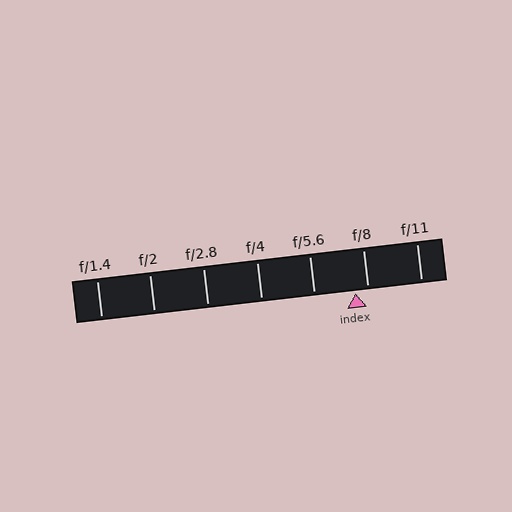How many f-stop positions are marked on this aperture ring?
There are 7 f-stop positions marked.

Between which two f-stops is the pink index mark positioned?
The index mark is between f/5.6 and f/8.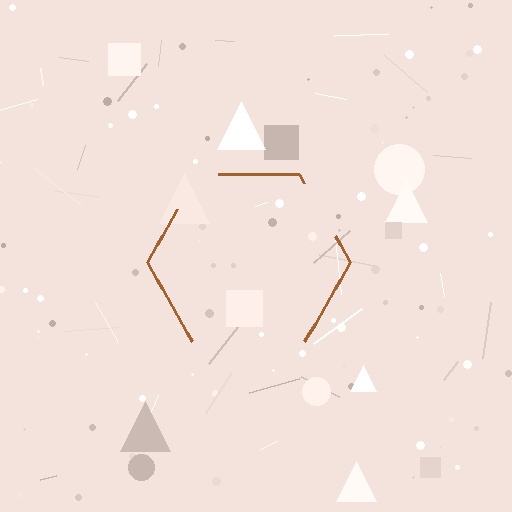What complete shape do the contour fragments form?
The contour fragments form a hexagon.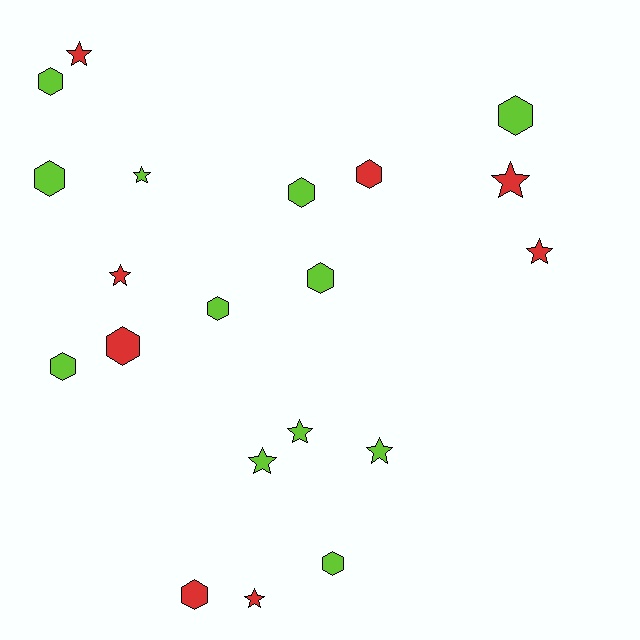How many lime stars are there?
There are 4 lime stars.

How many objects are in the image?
There are 20 objects.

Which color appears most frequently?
Lime, with 12 objects.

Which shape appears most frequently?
Hexagon, with 11 objects.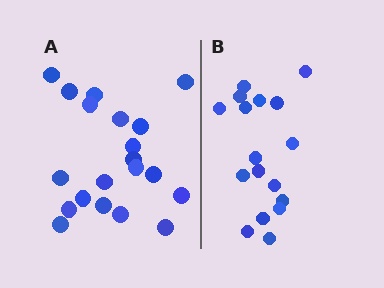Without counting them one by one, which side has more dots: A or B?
Region A (the left region) has more dots.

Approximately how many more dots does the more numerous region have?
Region A has just a few more — roughly 2 or 3 more dots than region B.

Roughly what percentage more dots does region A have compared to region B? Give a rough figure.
About 20% more.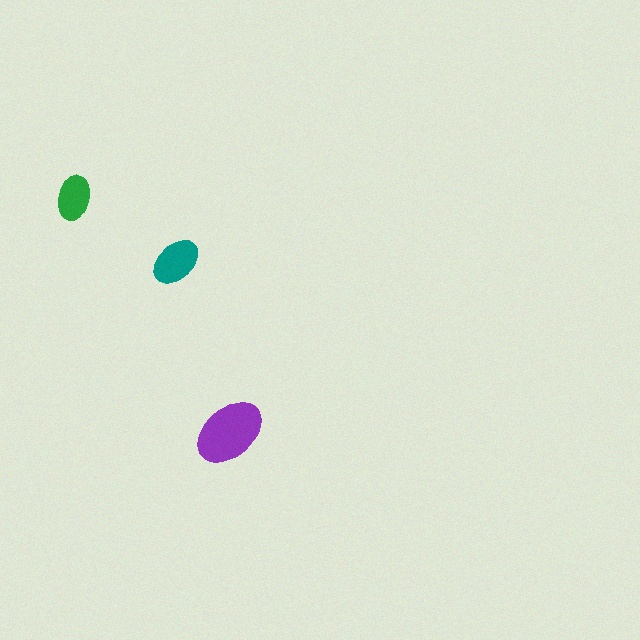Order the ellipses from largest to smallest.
the purple one, the teal one, the green one.